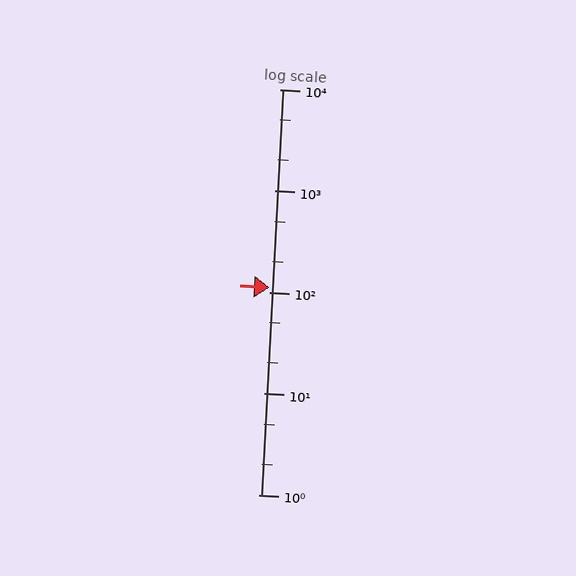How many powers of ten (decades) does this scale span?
The scale spans 4 decades, from 1 to 10000.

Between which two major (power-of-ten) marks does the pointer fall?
The pointer is between 100 and 1000.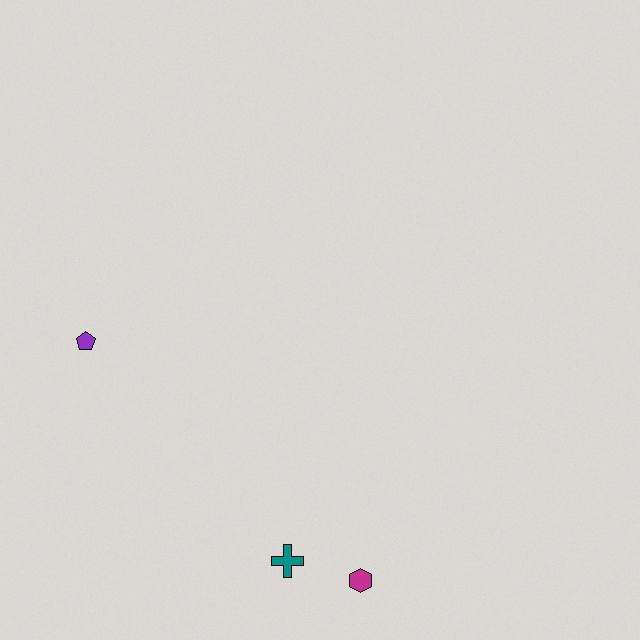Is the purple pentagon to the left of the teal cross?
Yes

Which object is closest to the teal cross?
The magenta hexagon is closest to the teal cross.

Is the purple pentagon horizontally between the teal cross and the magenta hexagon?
No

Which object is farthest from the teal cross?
The purple pentagon is farthest from the teal cross.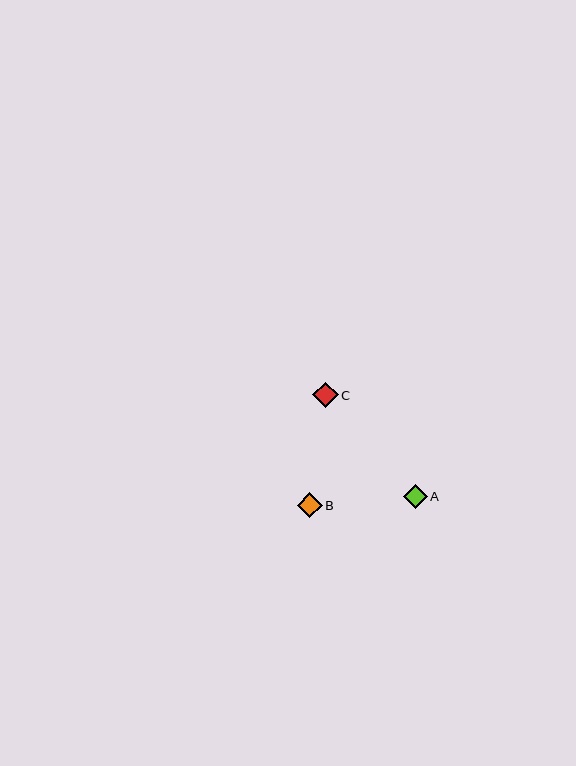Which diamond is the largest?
Diamond C is the largest with a size of approximately 26 pixels.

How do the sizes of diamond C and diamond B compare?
Diamond C and diamond B are approximately the same size.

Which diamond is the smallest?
Diamond A is the smallest with a size of approximately 24 pixels.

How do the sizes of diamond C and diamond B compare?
Diamond C and diamond B are approximately the same size.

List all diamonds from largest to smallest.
From largest to smallest: C, B, A.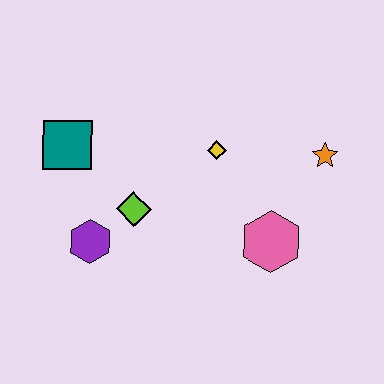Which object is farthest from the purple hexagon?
The orange star is farthest from the purple hexagon.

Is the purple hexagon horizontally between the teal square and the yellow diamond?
Yes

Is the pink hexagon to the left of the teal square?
No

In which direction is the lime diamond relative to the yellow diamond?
The lime diamond is to the left of the yellow diamond.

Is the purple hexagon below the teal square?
Yes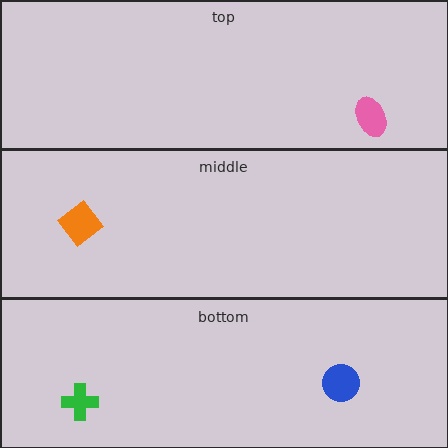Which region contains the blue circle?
The bottom region.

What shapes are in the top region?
The pink ellipse.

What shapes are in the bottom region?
The green cross, the blue circle.